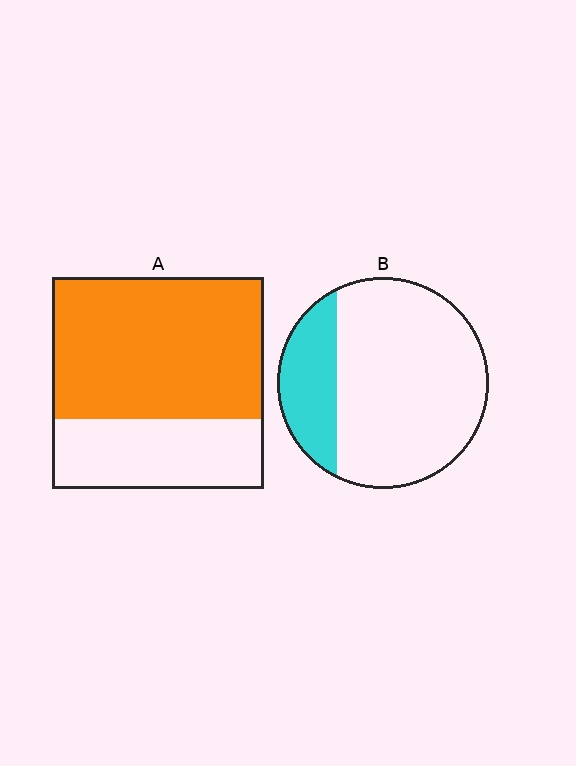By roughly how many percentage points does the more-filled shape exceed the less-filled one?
By roughly 45 percentage points (A over B).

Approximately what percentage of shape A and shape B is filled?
A is approximately 65% and B is approximately 25%.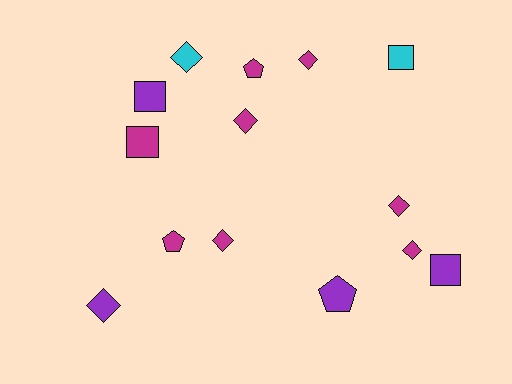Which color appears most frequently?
Magenta, with 8 objects.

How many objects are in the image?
There are 14 objects.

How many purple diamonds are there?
There is 1 purple diamond.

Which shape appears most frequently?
Diamond, with 7 objects.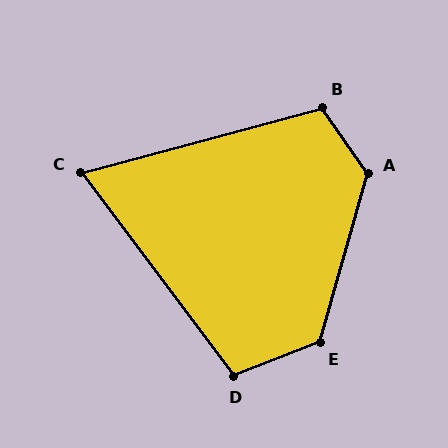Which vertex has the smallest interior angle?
C, at approximately 68 degrees.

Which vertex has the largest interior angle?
A, at approximately 130 degrees.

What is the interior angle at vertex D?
Approximately 106 degrees (obtuse).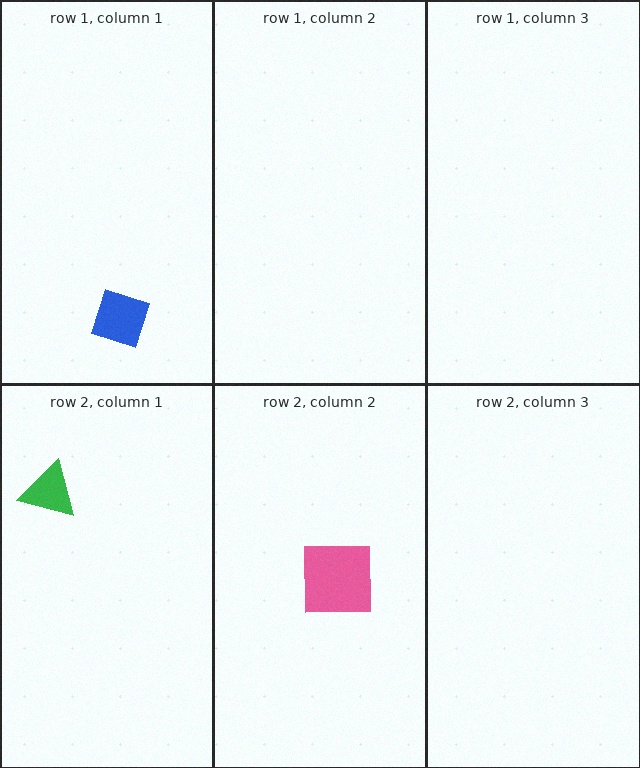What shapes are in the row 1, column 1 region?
The blue diamond.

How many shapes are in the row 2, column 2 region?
1.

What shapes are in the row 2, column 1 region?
The green triangle.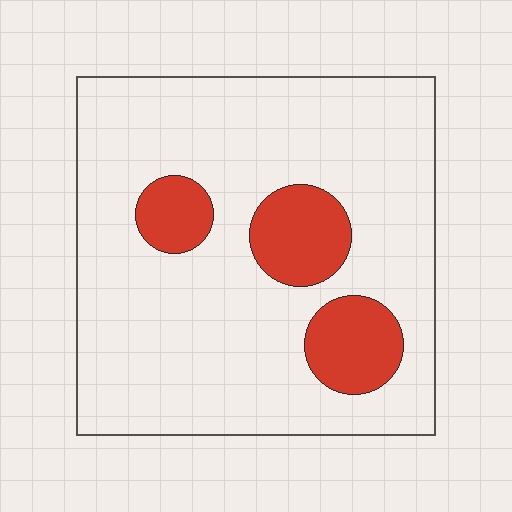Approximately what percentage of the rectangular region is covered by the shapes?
Approximately 15%.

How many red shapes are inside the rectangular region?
3.